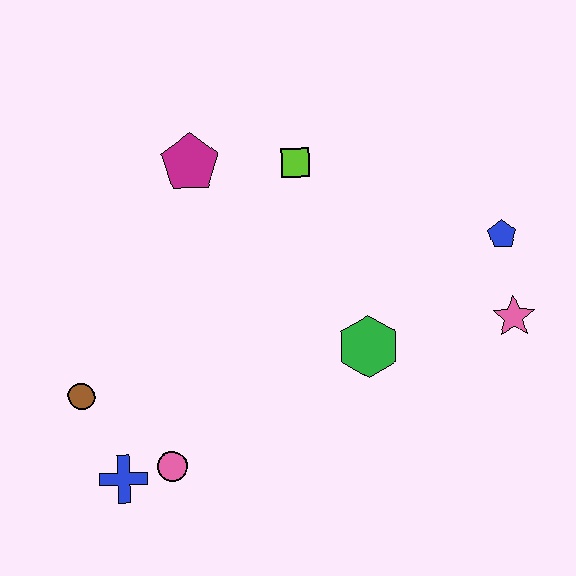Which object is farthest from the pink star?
The brown circle is farthest from the pink star.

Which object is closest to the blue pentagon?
The pink star is closest to the blue pentagon.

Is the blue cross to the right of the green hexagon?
No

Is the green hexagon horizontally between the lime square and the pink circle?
No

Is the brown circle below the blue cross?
No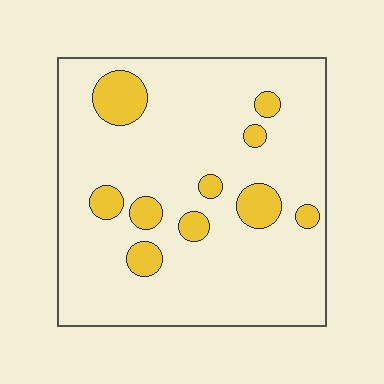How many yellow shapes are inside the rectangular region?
10.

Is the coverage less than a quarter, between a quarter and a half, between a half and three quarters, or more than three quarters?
Less than a quarter.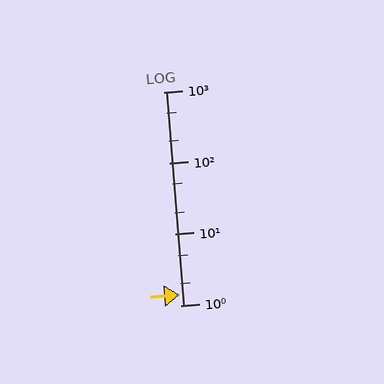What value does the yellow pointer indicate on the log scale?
The pointer indicates approximately 1.4.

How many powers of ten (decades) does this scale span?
The scale spans 3 decades, from 1 to 1000.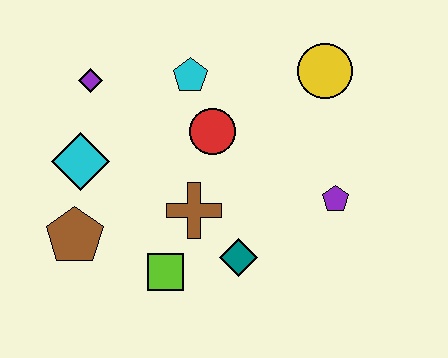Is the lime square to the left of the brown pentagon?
No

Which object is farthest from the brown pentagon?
The yellow circle is farthest from the brown pentagon.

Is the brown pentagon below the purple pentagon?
Yes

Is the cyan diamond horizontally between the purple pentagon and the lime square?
No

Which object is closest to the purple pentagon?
The teal diamond is closest to the purple pentagon.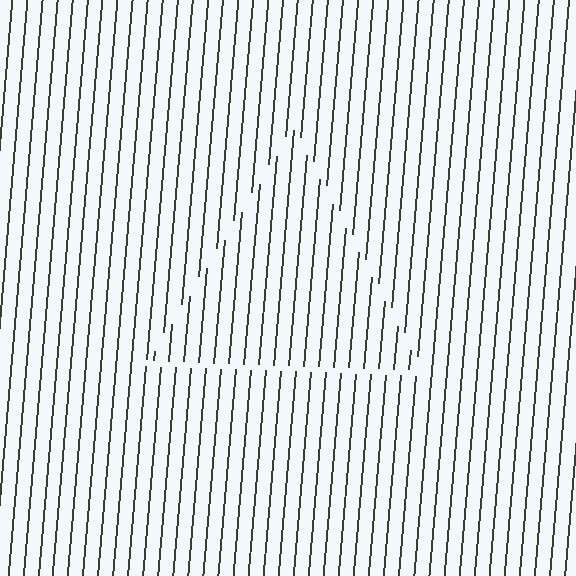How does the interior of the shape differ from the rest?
The interior of the shape contains the same grating, shifted by half a period — the contour is defined by the phase discontinuity where line-ends from the inner and outer gratings abut.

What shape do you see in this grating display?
An illusory triangle. The interior of the shape contains the same grating, shifted by half a period — the contour is defined by the phase discontinuity where line-ends from the inner and outer gratings abut.